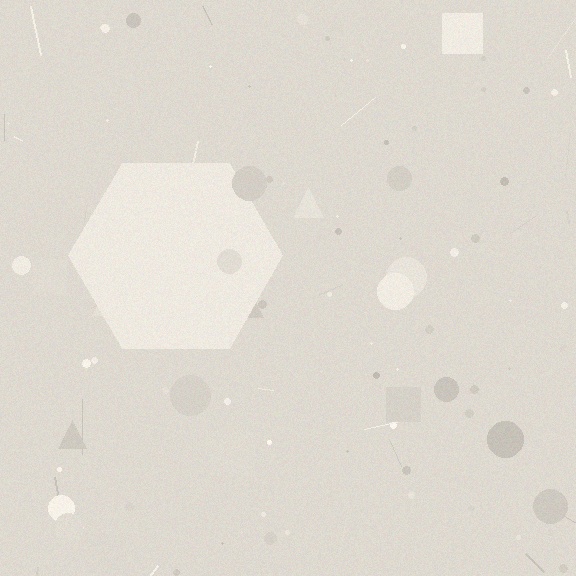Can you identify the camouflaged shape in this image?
The camouflaged shape is a hexagon.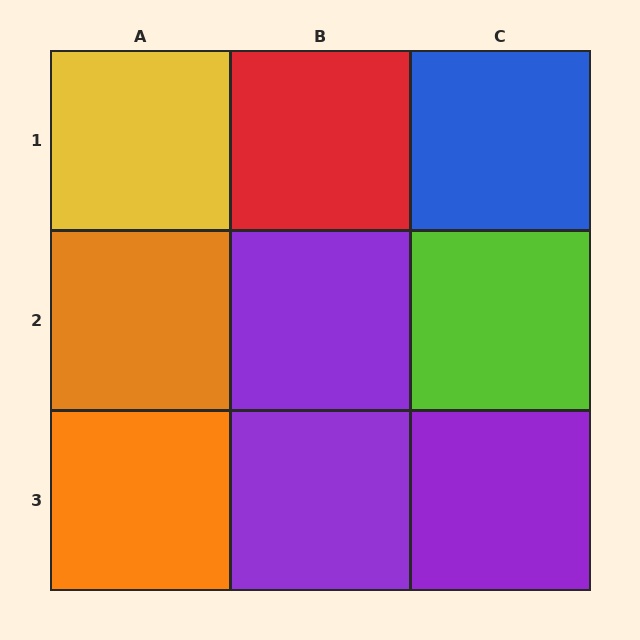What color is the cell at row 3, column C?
Purple.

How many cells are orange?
2 cells are orange.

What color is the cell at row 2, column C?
Lime.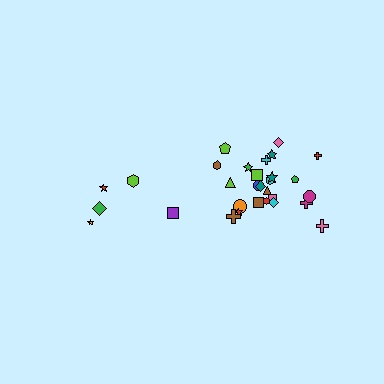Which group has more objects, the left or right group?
The right group.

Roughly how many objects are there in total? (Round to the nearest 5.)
Roughly 30 objects in total.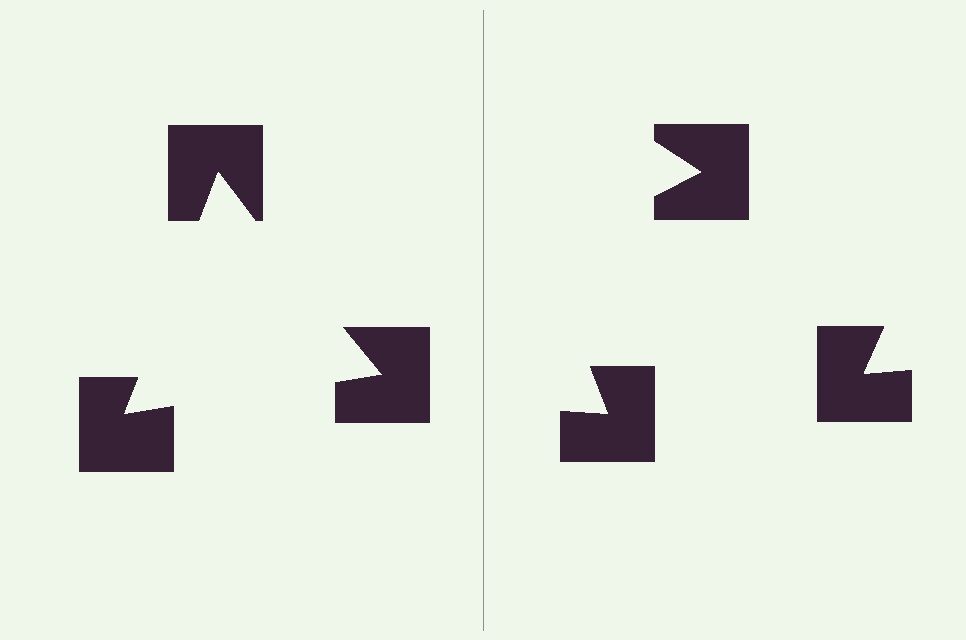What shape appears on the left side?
An illusory triangle.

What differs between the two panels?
The notched squares are positioned identically on both sides; only the wedge orientations differ. On the left they align to a triangle; on the right they are misaligned.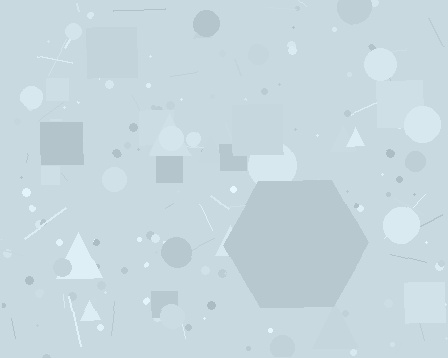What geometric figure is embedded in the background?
A hexagon is embedded in the background.